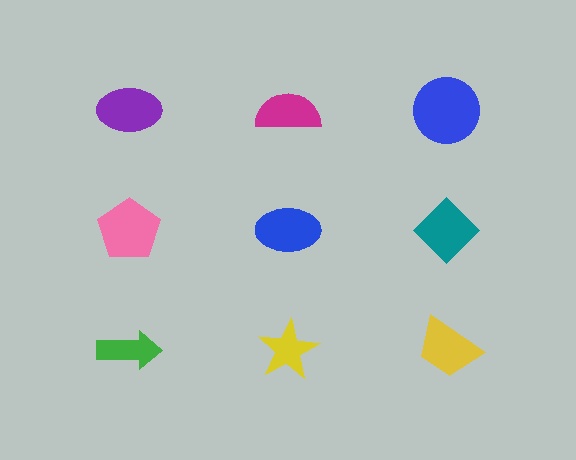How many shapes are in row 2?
3 shapes.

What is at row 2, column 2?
A blue ellipse.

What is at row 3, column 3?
A yellow trapezoid.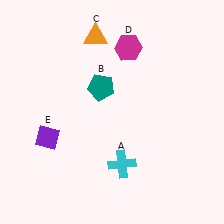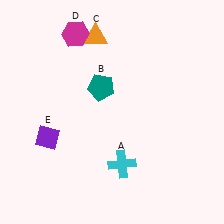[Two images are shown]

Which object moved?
The magenta hexagon (D) moved left.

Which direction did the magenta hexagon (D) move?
The magenta hexagon (D) moved left.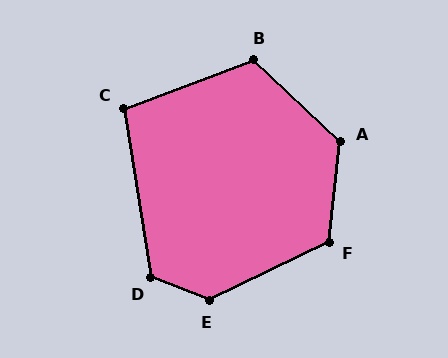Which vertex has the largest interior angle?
E, at approximately 132 degrees.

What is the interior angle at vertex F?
Approximately 123 degrees (obtuse).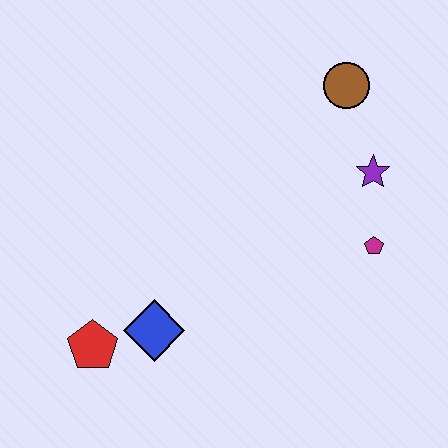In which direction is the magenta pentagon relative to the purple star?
The magenta pentagon is below the purple star.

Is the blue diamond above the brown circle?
No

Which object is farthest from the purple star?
The red pentagon is farthest from the purple star.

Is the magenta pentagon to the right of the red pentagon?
Yes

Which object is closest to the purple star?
The magenta pentagon is closest to the purple star.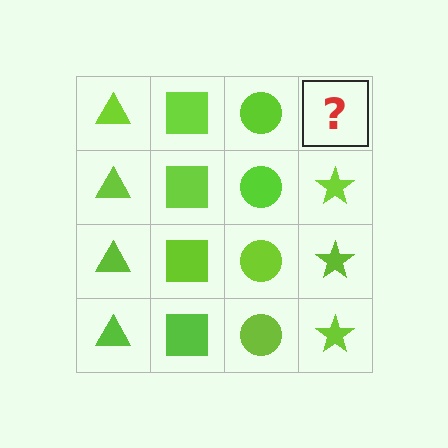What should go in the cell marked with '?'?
The missing cell should contain a lime star.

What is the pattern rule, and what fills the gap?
The rule is that each column has a consistent shape. The gap should be filled with a lime star.